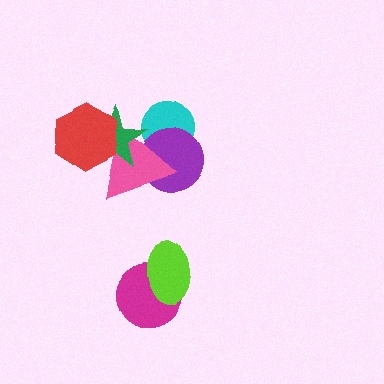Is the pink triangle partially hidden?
Yes, it is partially covered by another shape.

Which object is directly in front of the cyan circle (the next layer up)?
The purple circle is directly in front of the cyan circle.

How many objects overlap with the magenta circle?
1 object overlaps with the magenta circle.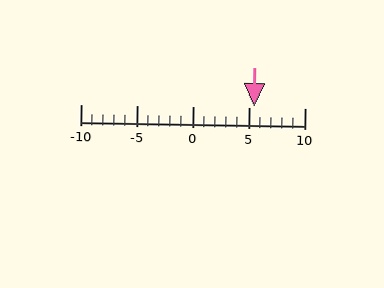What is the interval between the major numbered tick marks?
The major tick marks are spaced 5 units apart.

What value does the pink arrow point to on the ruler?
The pink arrow points to approximately 6.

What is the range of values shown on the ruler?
The ruler shows values from -10 to 10.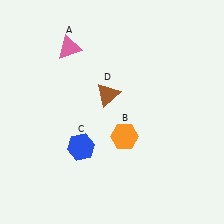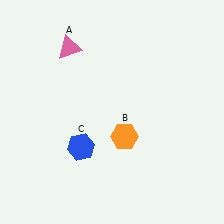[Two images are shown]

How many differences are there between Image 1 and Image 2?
There is 1 difference between the two images.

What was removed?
The brown triangle (D) was removed in Image 2.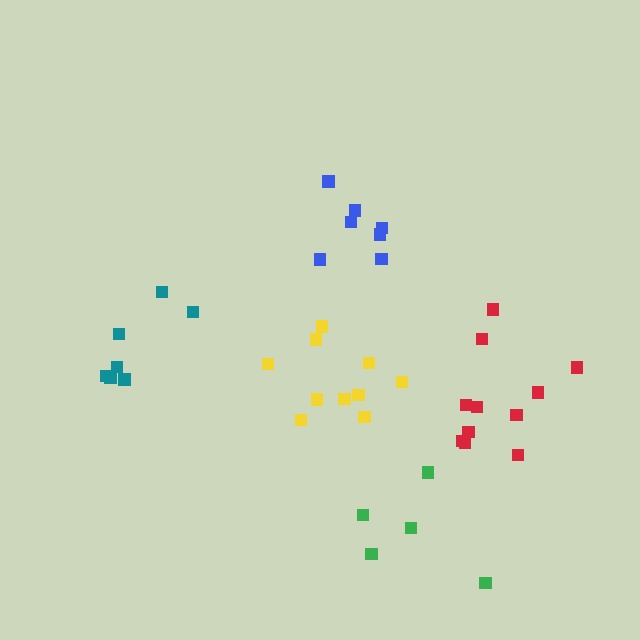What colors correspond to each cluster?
The clusters are colored: green, blue, teal, yellow, red.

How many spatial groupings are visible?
There are 5 spatial groupings.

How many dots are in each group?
Group 1: 5 dots, Group 2: 7 dots, Group 3: 7 dots, Group 4: 10 dots, Group 5: 11 dots (40 total).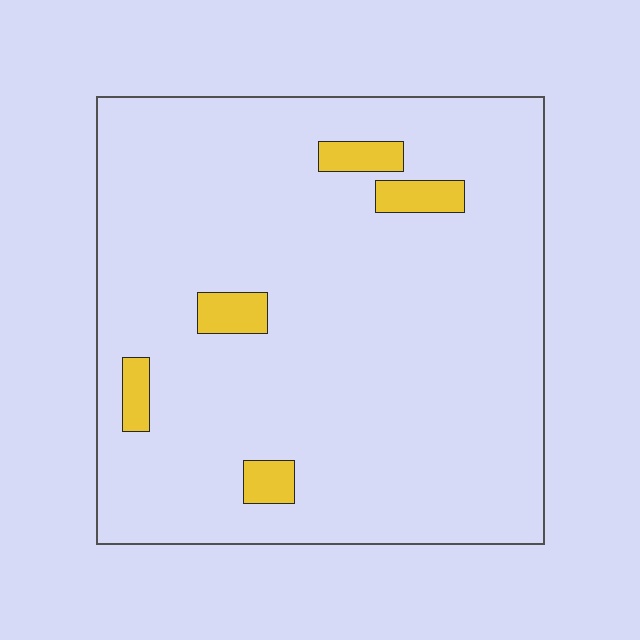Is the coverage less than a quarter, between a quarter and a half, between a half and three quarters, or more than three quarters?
Less than a quarter.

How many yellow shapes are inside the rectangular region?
5.